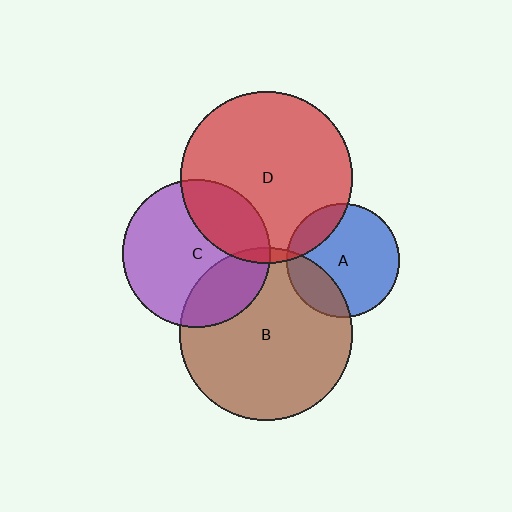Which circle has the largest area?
Circle B (brown).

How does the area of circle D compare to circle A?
Approximately 2.3 times.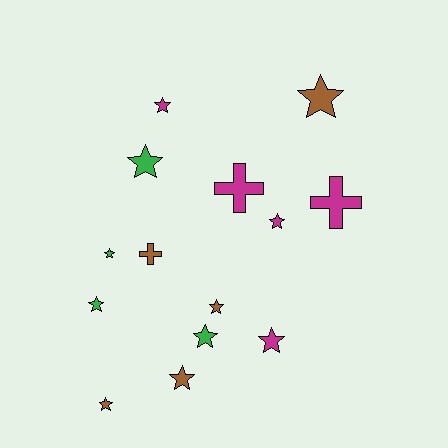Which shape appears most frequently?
Star, with 11 objects.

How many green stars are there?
There are 4 green stars.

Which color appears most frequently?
Brown, with 5 objects.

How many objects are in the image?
There are 14 objects.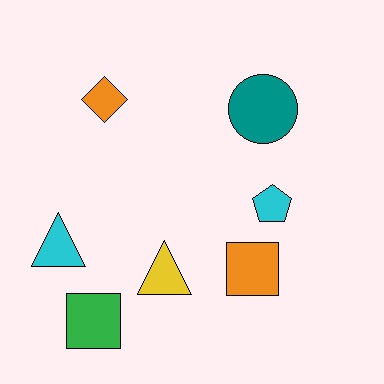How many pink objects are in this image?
There are no pink objects.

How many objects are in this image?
There are 7 objects.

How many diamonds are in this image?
There is 1 diamond.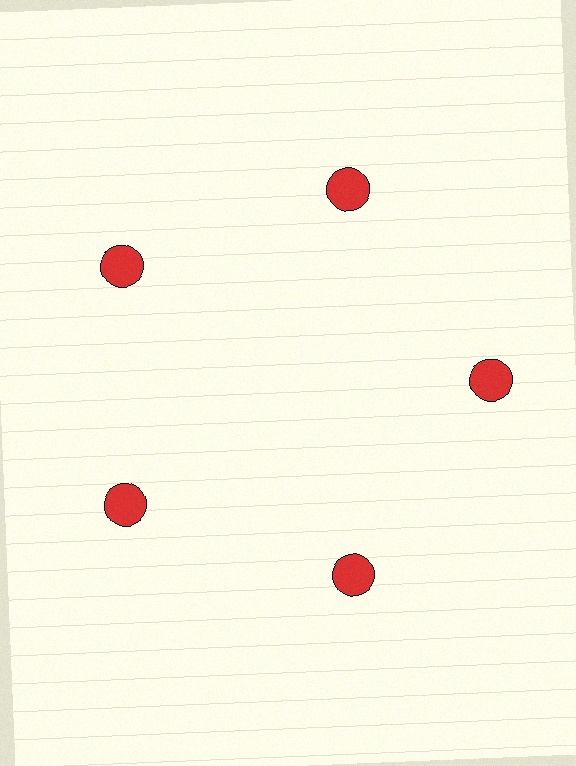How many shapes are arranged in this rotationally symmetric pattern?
There are 5 shapes, arranged in 5 groups of 1.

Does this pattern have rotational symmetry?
Yes, this pattern has 5-fold rotational symmetry. It looks the same after rotating 72 degrees around the center.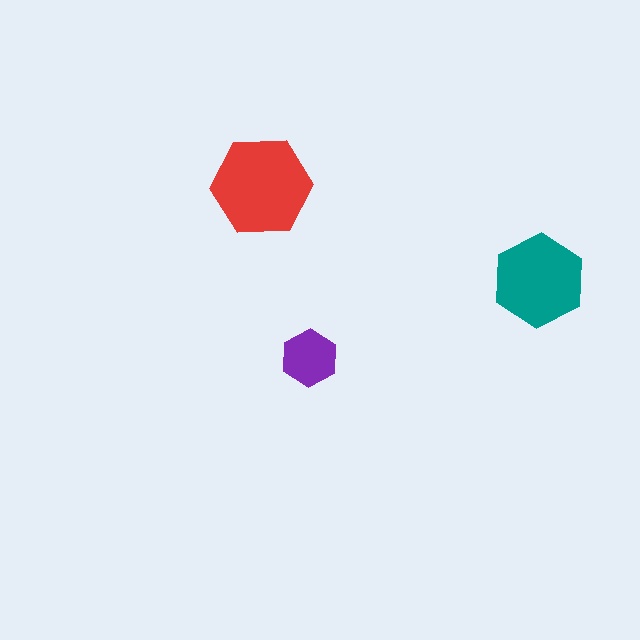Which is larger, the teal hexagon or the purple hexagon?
The teal one.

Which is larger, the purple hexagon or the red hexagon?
The red one.